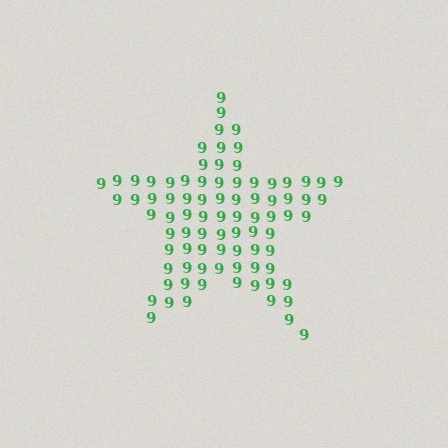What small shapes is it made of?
It is made of small digit 9's.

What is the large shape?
The large shape is a star.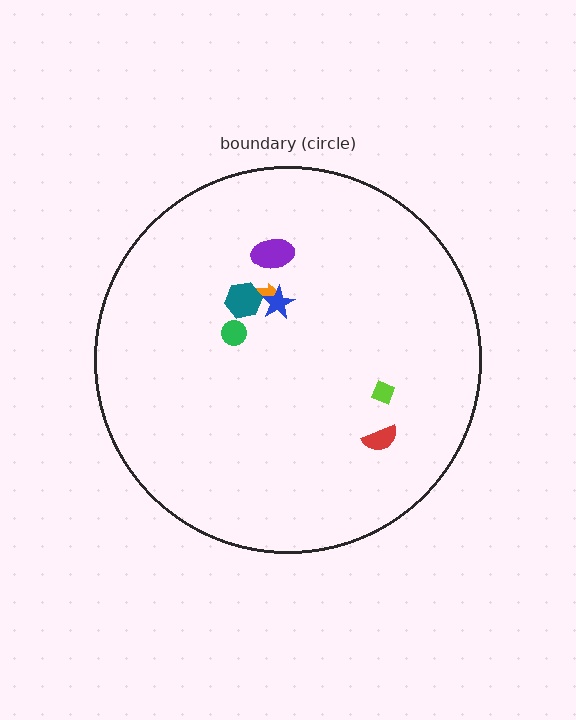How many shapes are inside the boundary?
7 inside, 0 outside.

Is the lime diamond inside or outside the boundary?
Inside.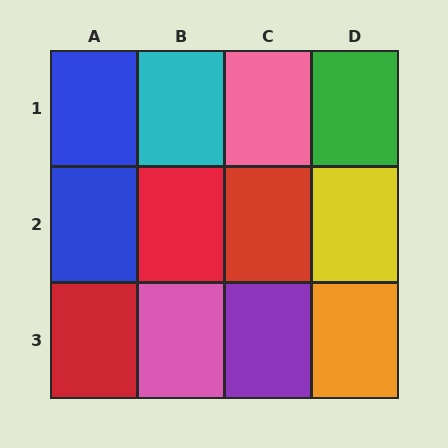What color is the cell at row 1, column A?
Blue.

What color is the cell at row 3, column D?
Orange.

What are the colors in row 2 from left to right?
Blue, red, red, yellow.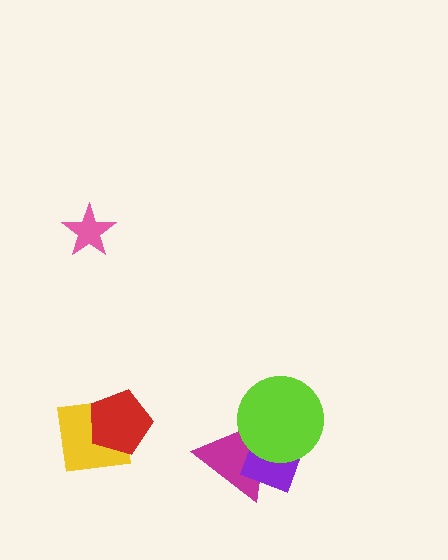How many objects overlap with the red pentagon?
1 object overlaps with the red pentagon.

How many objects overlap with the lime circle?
2 objects overlap with the lime circle.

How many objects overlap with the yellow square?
1 object overlaps with the yellow square.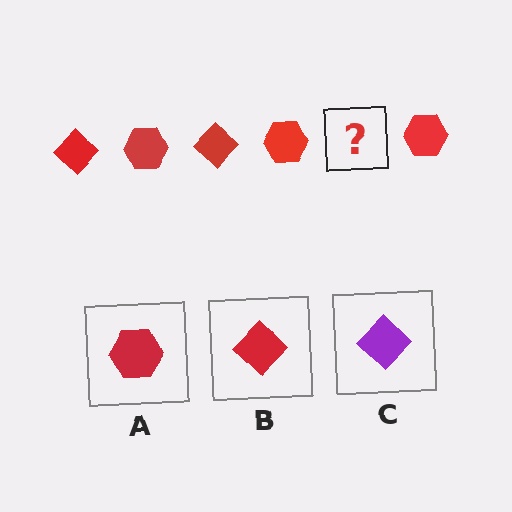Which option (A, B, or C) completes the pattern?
B.